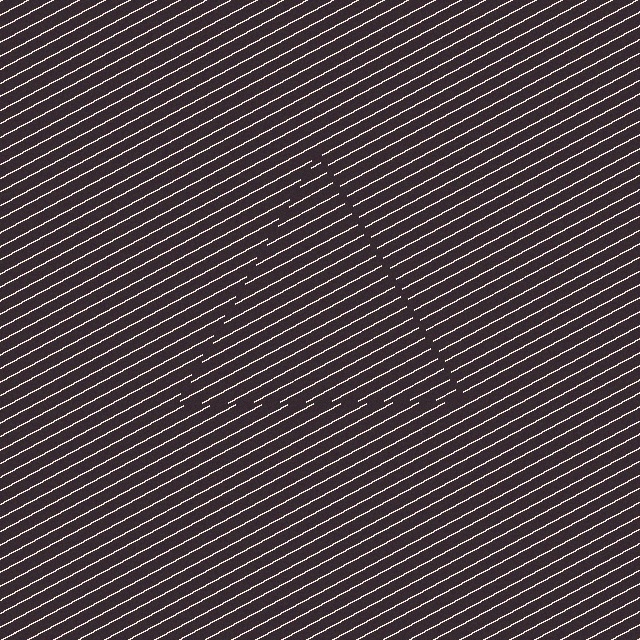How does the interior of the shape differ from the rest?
The interior of the shape contains the same grating, shifted by half a period — the contour is defined by the phase discontinuity where line-ends from the inner and outer gratings abut.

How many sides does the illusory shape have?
3 sides — the line-ends trace a triangle.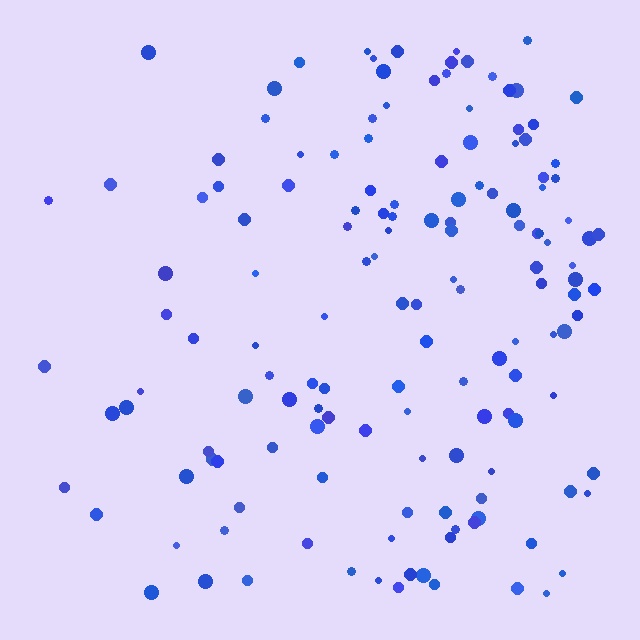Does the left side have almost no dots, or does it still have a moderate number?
Still a moderate number, just noticeably fewer than the right.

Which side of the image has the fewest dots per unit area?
The left.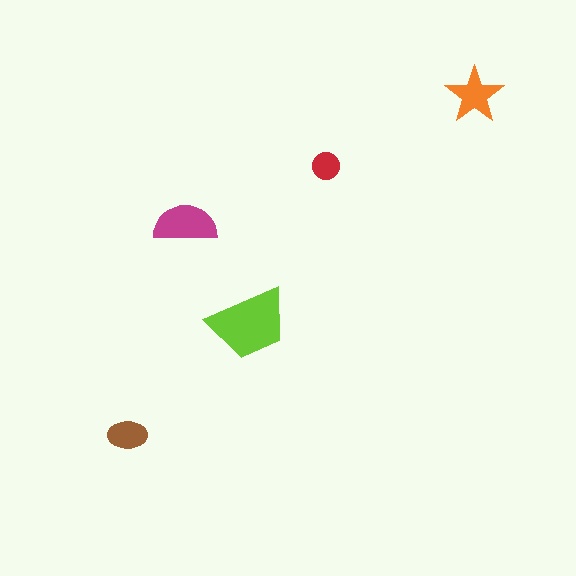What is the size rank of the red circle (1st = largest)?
5th.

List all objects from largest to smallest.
The lime trapezoid, the magenta semicircle, the orange star, the brown ellipse, the red circle.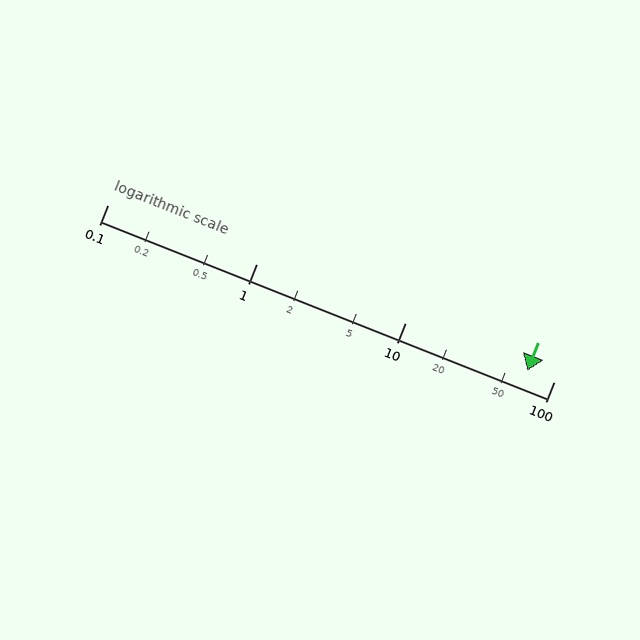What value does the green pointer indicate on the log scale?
The pointer indicates approximately 66.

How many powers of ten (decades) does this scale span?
The scale spans 3 decades, from 0.1 to 100.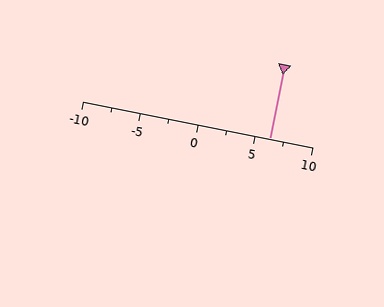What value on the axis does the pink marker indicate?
The marker indicates approximately 6.2.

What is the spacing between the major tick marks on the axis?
The major ticks are spaced 5 apart.